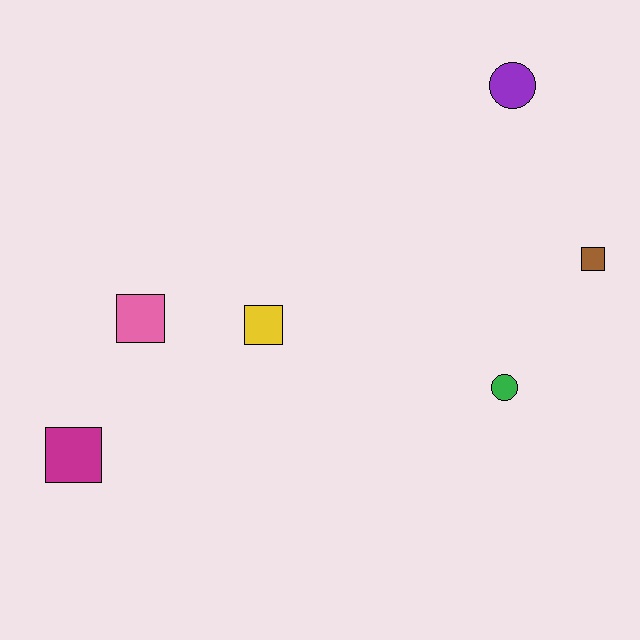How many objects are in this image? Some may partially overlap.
There are 6 objects.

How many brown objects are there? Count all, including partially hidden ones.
There is 1 brown object.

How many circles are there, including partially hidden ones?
There are 2 circles.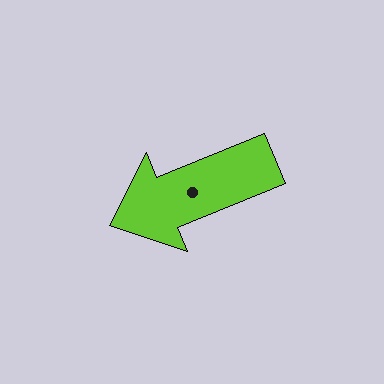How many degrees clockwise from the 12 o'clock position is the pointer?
Approximately 248 degrees.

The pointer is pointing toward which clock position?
Roughly 8 o'clock.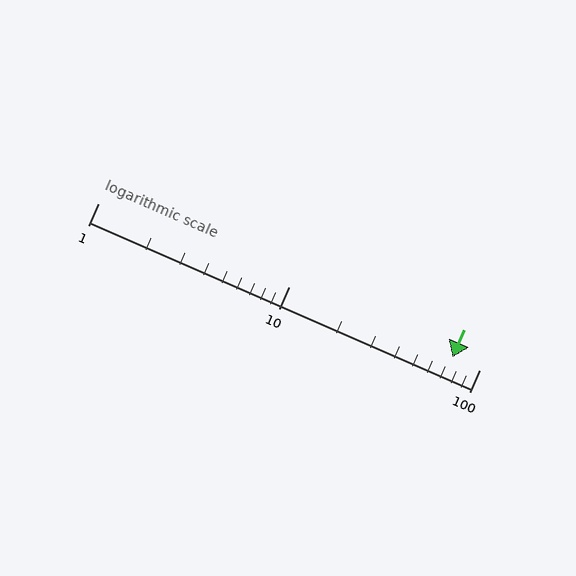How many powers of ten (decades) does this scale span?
The scale spans 2 decades, from 1 to 100.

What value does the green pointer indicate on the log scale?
The pointer indicates approximately 72.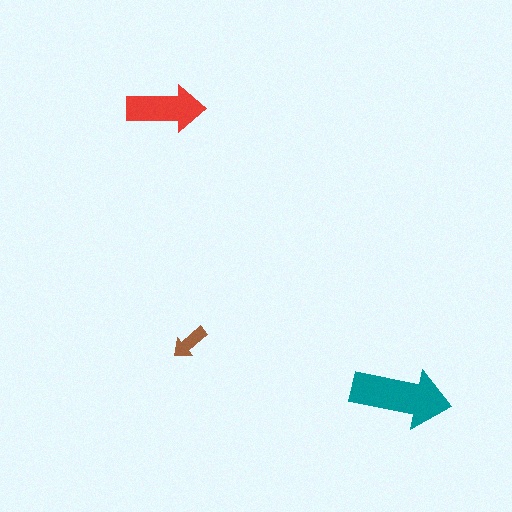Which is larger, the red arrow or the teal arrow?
The teal one.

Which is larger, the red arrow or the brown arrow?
The red one.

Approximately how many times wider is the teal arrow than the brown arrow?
About 2.5 times wider.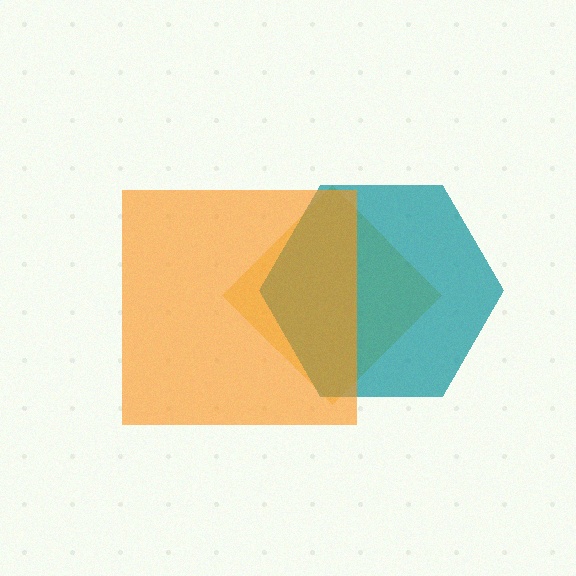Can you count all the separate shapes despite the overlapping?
Yes, there are 3 separate shapes.